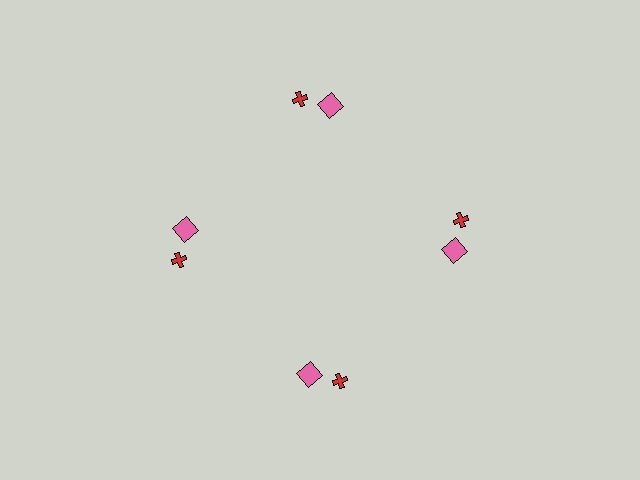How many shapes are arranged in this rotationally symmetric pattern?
There are 8 shapes, arranged in 4 groups of 2.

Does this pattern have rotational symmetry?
Yes, this pattern has 4-fold rotational symmetry. It looks the same after rotating 90 degrees around the center.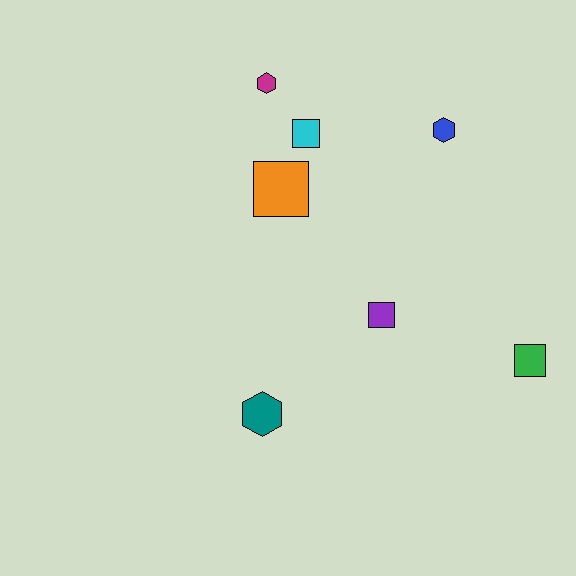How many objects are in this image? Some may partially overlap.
There are 7 objects.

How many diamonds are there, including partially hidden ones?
There are no diamonds.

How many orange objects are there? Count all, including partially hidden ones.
There is 1 orange object.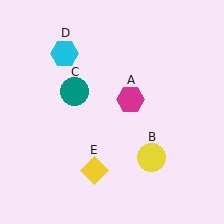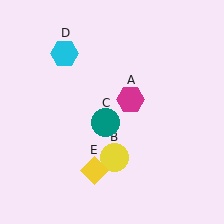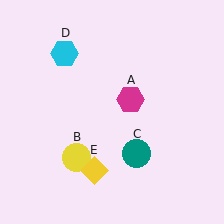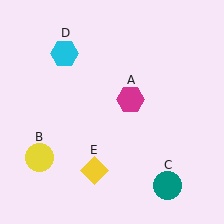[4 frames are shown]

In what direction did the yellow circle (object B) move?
The yellow circle (object B) moved left.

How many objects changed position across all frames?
2 objects changed position: yellow circle (object B), teal circle (object C).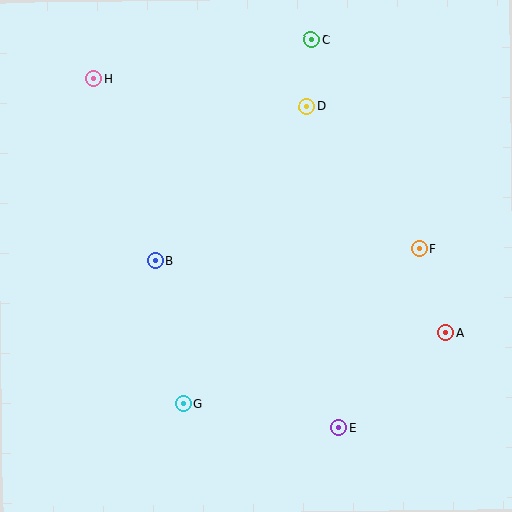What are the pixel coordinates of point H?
Point H is at (94, 79).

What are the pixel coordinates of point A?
Point A is at (446, 333).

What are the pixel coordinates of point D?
Point D is at (307, 107).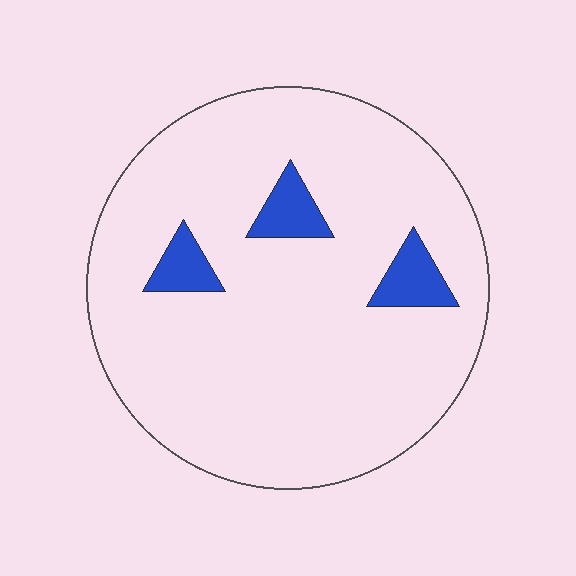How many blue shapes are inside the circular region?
3.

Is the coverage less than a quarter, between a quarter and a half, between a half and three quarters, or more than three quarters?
Less than a quarter.